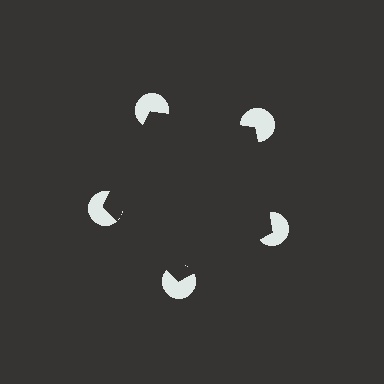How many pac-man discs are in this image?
There are 5 — one at each vertex of the illusory pentagon.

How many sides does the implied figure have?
5 sides.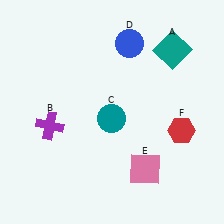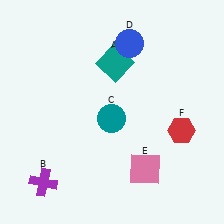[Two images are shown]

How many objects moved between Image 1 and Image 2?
2 objects moved between the two images.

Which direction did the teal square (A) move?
The teal square (A) moved left.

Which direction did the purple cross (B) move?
The purple cross (B) moved down.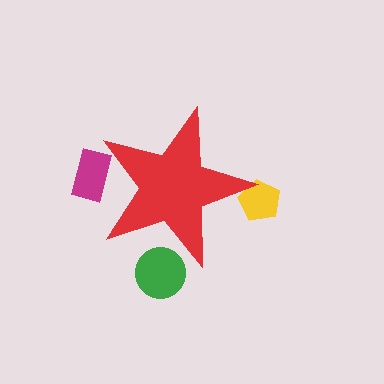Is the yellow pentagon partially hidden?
Yes, the yellow pentagon is partially hidden behind the red star.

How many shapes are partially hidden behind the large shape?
3 shapes are partially hidden.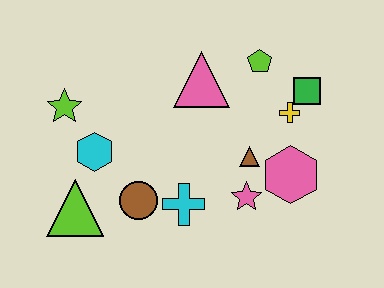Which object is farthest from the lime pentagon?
The lime triangle is farthest from the lime pentagon.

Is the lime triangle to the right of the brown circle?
No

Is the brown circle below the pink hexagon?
Yes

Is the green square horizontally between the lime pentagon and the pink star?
No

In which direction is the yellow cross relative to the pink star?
The yellow cross is above the pink star.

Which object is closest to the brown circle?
The cyan cross is closest to the brown circle.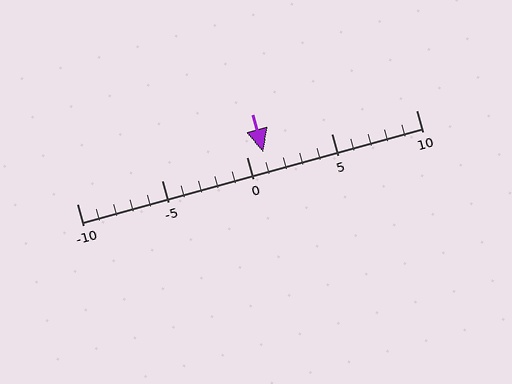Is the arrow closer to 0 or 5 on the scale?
The arrow is closer to 0.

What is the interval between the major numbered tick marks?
The major tick marks are spaced 5 units apart.